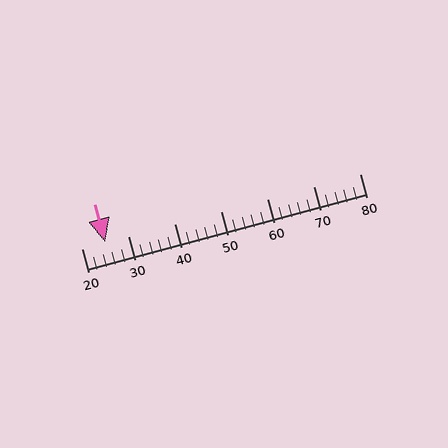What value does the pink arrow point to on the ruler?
The pink arrow points to approximately 25.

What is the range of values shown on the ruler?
The ruler shows values from 20 to 80.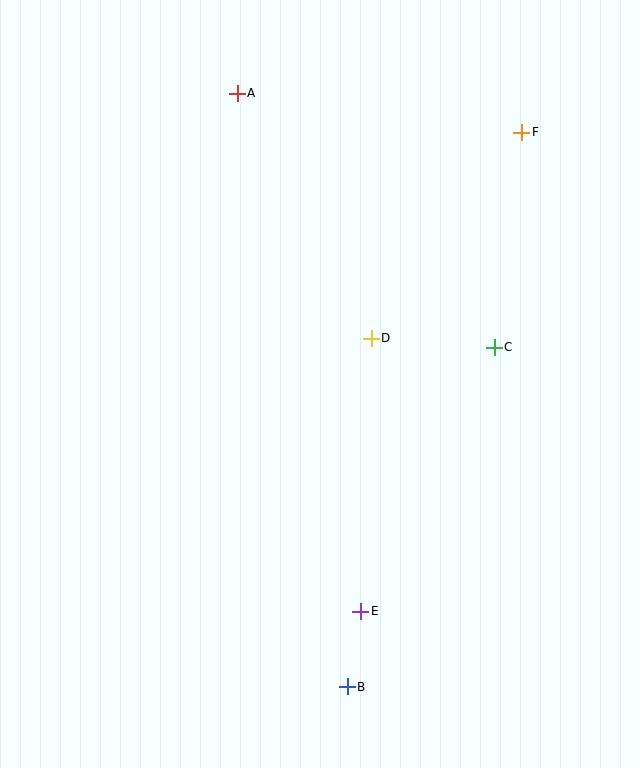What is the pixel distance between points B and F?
The distance between B and F is 581 pixels.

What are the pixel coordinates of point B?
Point B is at (347, 687).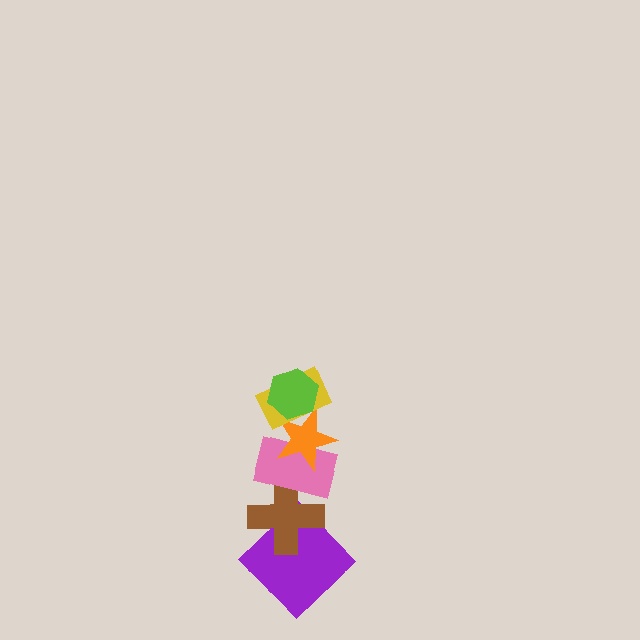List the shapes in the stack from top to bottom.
From top to bottom: the lime hexagon, the yellow rectangle, the orange star, the pink rectangle, the brown cross, the purple diamond.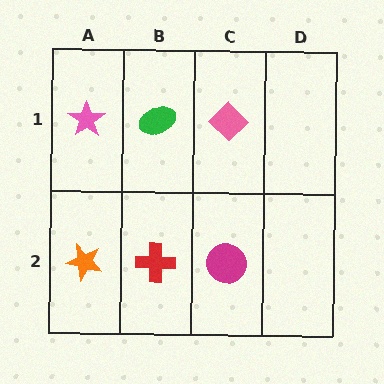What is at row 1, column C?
A pink diamond.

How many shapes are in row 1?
3 shapes.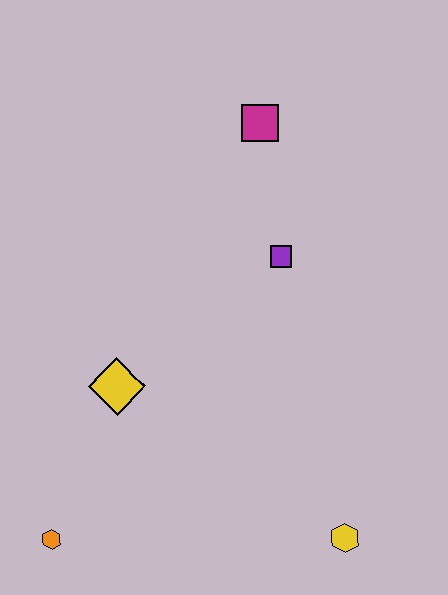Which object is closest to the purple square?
The magenta square is closest to the purple square.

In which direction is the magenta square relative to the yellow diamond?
The magenta square is above the yellow diamond.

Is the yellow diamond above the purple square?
No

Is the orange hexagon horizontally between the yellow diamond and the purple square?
No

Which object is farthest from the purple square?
The orange hexagon is farthest from the purple square.